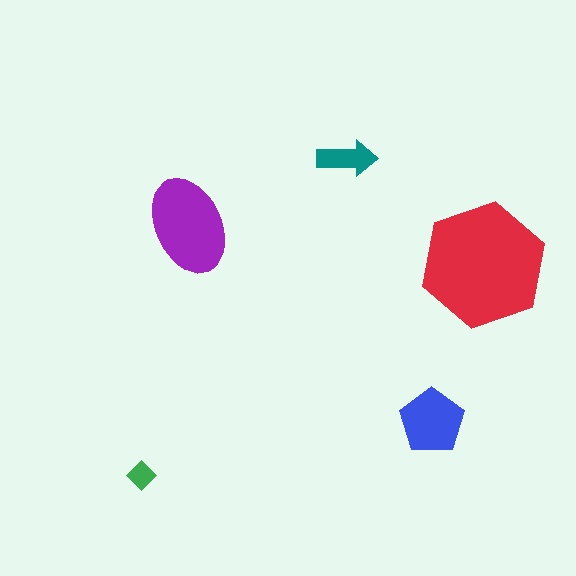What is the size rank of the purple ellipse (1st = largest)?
2nd.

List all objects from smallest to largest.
The green diamond, the teal arrow, the blue pentagon, the purple ellipse, the red hexagon.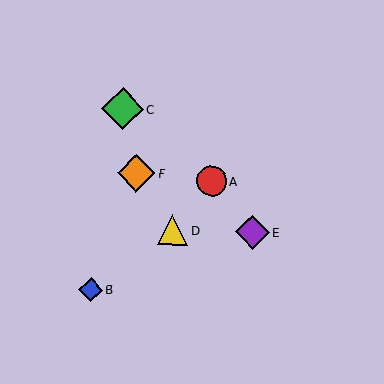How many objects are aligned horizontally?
2 objects (D, E) are aligned horizontally.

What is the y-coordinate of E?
Object E is at y≈232.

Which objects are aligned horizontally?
Objects D, E are aligned horizontally.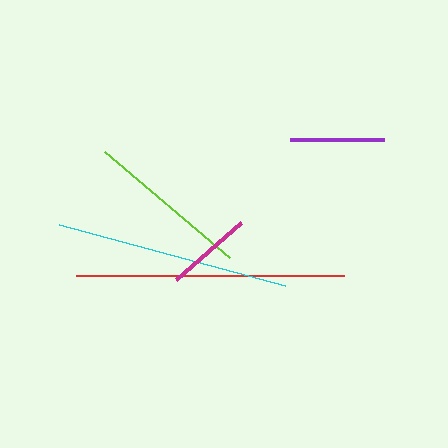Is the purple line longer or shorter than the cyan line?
The cyan line is longer than the purple line.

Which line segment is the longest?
The red line is the longest at approximately 268 pixels.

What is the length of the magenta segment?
The magenta segment is approximately 87 pixels long.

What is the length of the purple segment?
The purple segment is approximately 95 pixels long.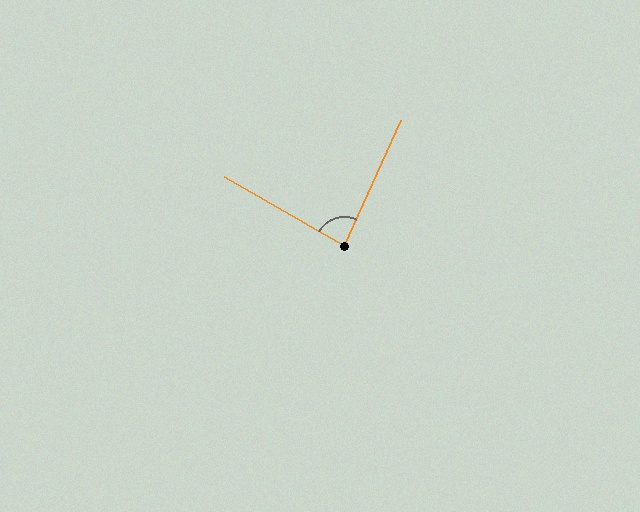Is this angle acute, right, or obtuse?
It is acute.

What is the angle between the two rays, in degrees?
Approximately 84 degrees.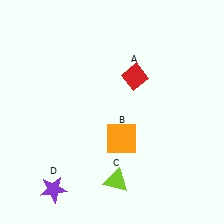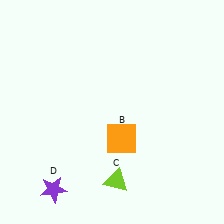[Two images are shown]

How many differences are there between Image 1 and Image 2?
There is 1 difference between the two images.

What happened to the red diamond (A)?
The red diamond (A) was removed in Image 2. It was in the top-right area of Image 1.